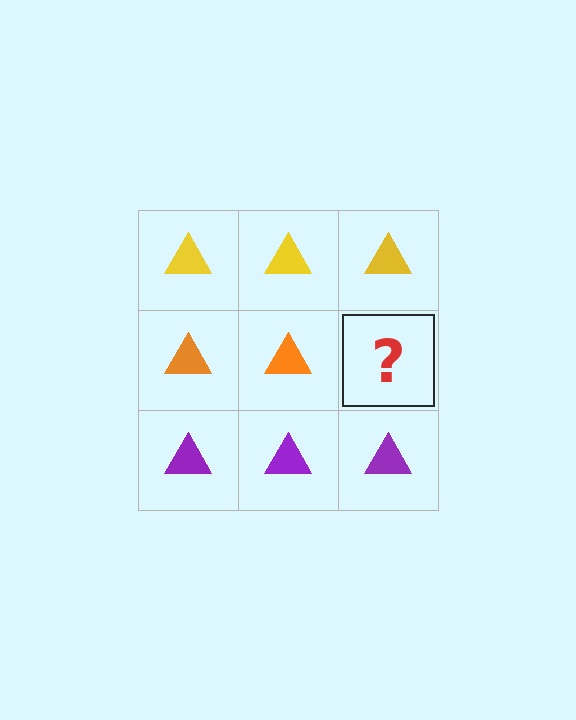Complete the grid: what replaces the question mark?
The question mark should be replaced with an orange triangle.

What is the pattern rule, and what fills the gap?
The rule is that each row has a consistent color. The gap should be filled with an orange triangle.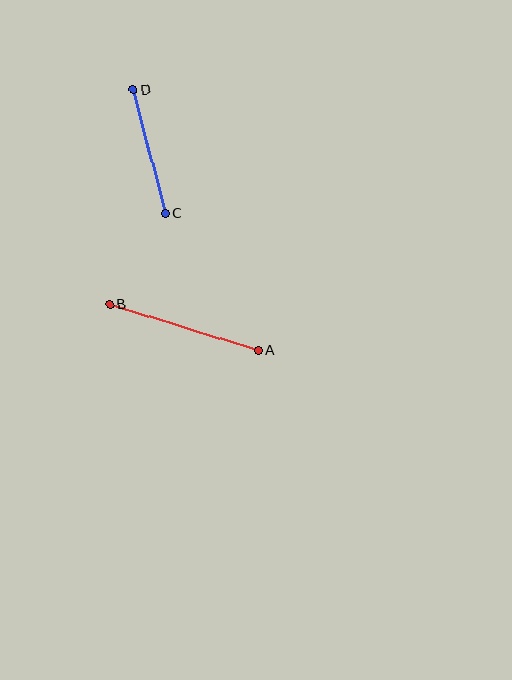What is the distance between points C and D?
The distance is approximately 129 pixels.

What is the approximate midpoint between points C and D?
The midpoint is at approximately (149, 151) pixels.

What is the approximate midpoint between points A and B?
The midpoint is at approximately (184, 327) pixels.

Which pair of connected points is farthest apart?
Points A and B are farthest apart.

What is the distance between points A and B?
The distance is approximately 155 pixels.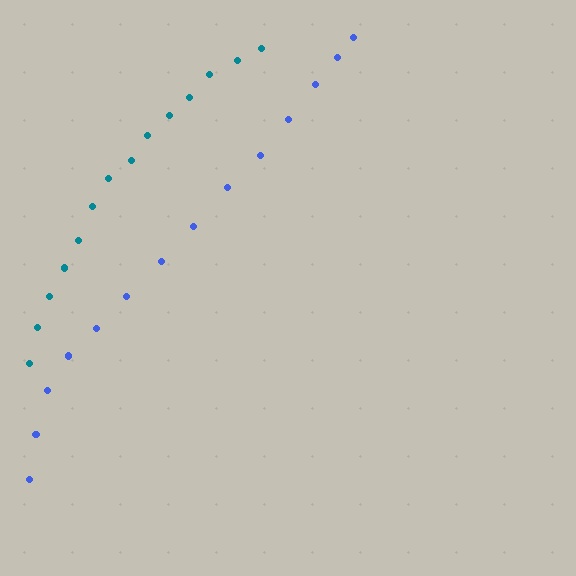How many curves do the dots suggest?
There are 2 distinct paths.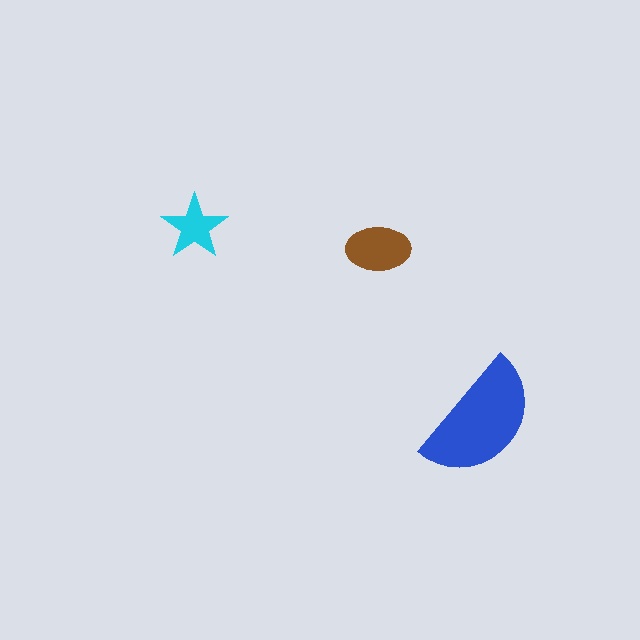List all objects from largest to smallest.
The blue semicircle, the brown ellipse, the cyan star.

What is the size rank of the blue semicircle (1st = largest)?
1st.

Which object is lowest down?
The blue semicircle is bottommost.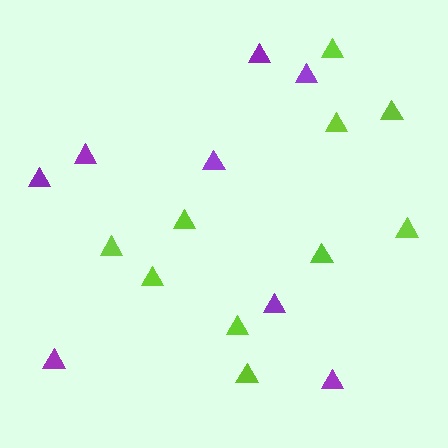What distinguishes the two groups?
There are 2 groups: one group of purple triangles (8) and one group of lime triangles (10).